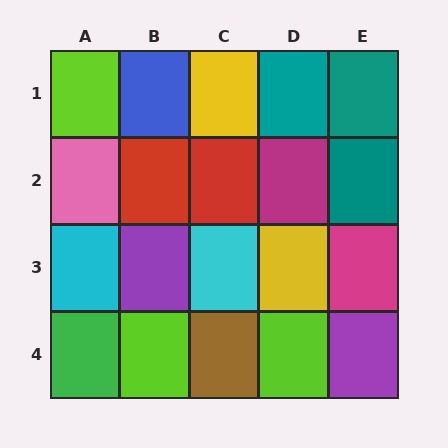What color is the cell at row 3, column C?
Cyan.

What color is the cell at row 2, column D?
Magenta.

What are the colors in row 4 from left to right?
Green, lime, brown, lime, purple.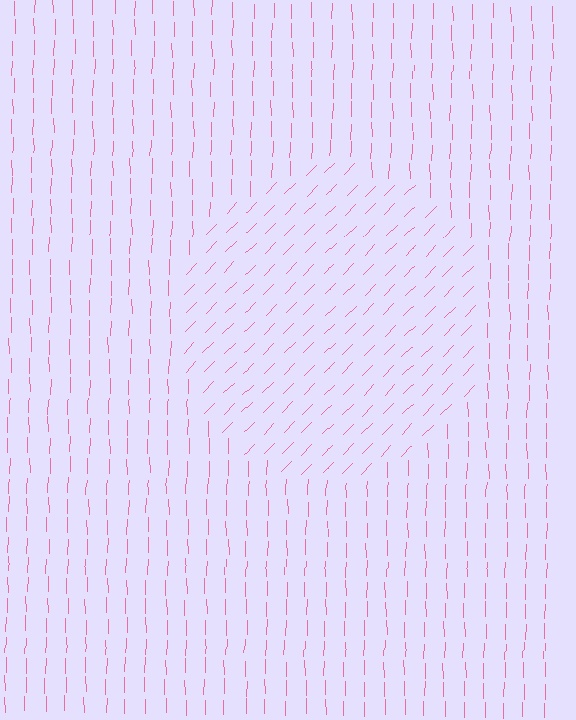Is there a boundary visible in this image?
Yes, there is a texture boundary formed by a change in line orientation.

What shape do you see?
I see a circle.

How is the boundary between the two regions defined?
The boundary is defined purely by a change in line orientation (approximately 45 degrees difference). All lines are the same color and thickness.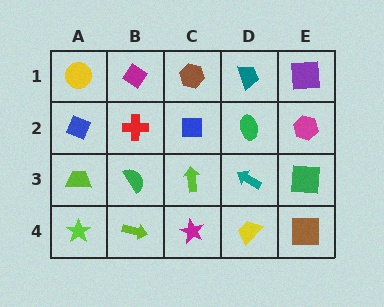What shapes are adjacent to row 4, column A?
A lime trapezoid (row 3, column A), a lime arrow (row 4, column B).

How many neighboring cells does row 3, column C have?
4.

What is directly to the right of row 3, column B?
A lime arrow.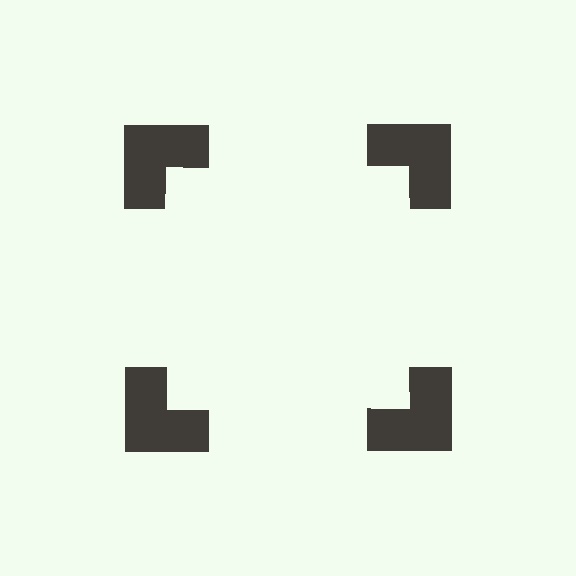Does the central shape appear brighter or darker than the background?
It typically appears slightly brighter than the background, even though no actual brightness change is drawn.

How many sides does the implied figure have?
4 sides.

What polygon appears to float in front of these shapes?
An illusory square — its edges are inferred from the aligned wedge cuts in the notched squares, not physically drawn.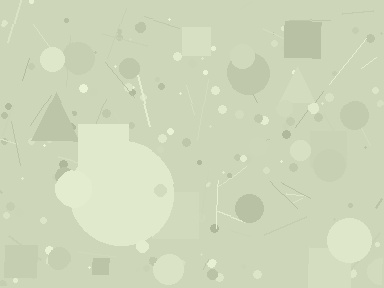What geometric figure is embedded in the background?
A circle is embedded in the background.